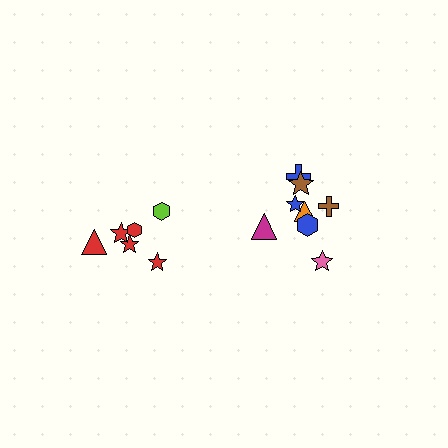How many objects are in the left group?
There are 6 objects.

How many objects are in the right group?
There are 8 objects.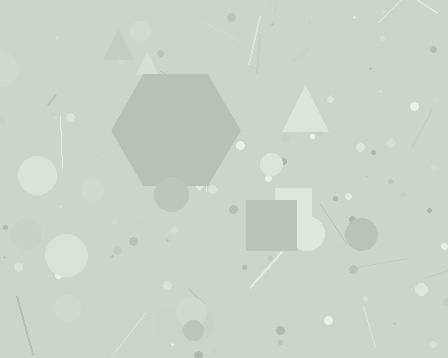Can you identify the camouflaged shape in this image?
The camouflaged shape is a hexagon.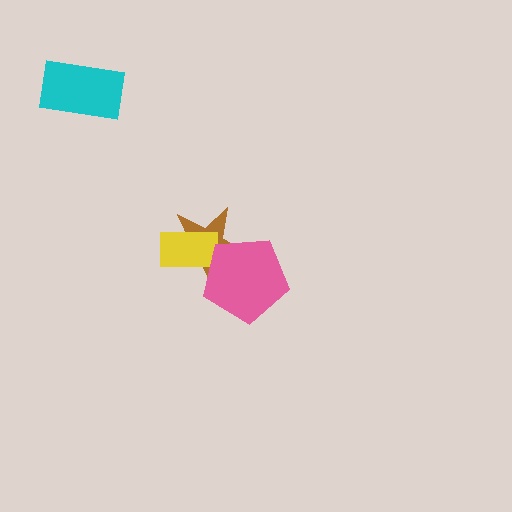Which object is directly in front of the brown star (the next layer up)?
The yellow rectangle is directly in front of the brown star.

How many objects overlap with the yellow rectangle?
2 objects overlap with the yellow rectangle.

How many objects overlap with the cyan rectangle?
0 objects overlap with the cyan rectangle.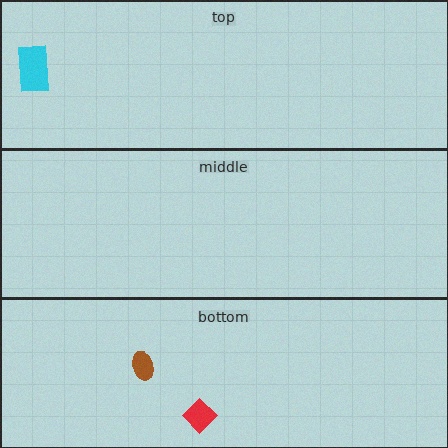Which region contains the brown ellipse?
The bottom region.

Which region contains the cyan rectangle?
The top region.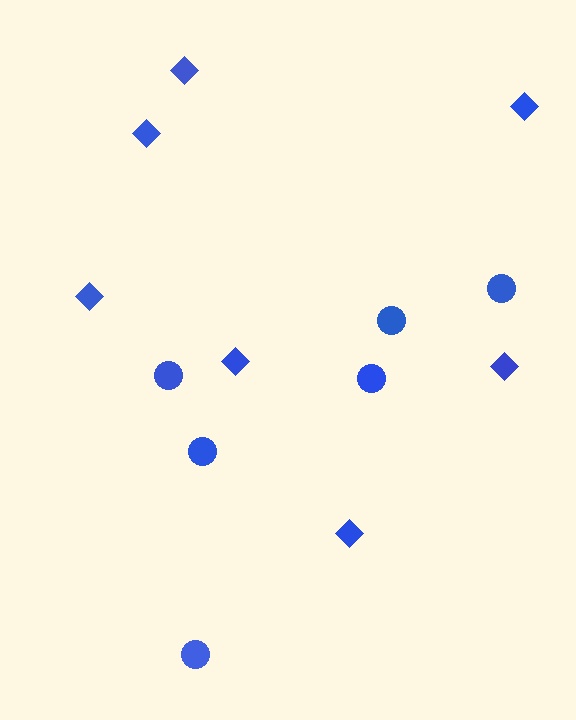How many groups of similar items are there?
There are 2 groups: one group of diamonds (7) and one group of circles (6).